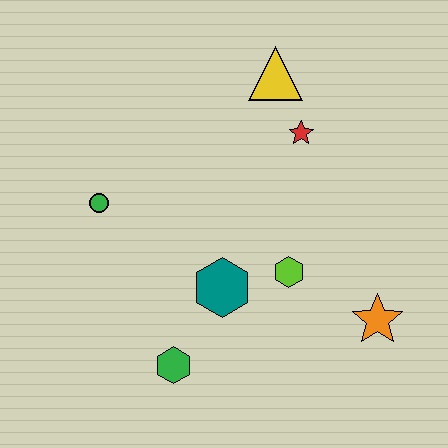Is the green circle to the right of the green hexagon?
No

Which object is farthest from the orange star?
The green circle is farthest from the orange star.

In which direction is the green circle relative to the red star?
The green circle is to the left of the red star.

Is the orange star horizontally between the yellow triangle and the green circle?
No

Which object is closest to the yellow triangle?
The red star is closest to the yellow triangle.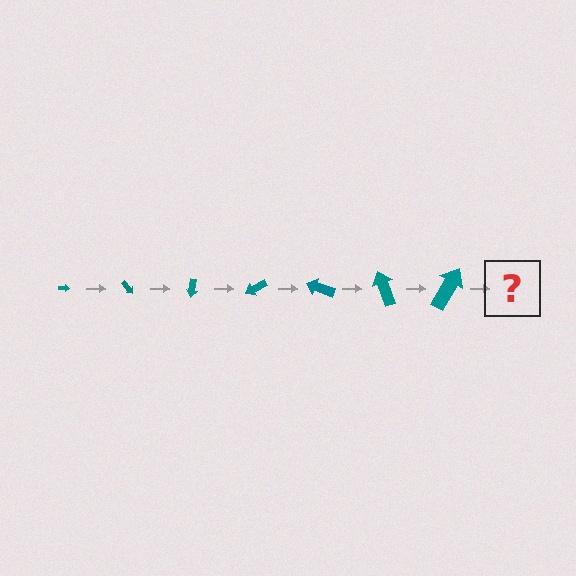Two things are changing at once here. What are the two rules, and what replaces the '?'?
The two rules are that the arrow grows larger each step and it rotates 50 degrees each step. The '?' should be an arrow, larger than the previous one and rotated 350 degrees from the start.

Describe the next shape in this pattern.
It should be an arrow, larger than the previous one and rotated 350 degrees from the start.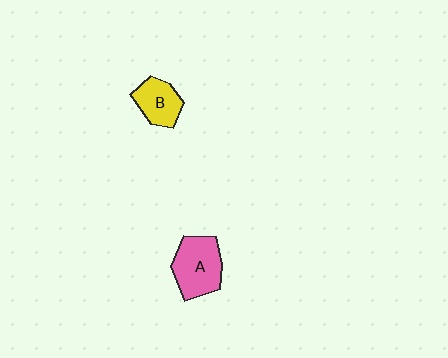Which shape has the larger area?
Shape A (pink).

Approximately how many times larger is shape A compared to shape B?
Approximately 1.4 times.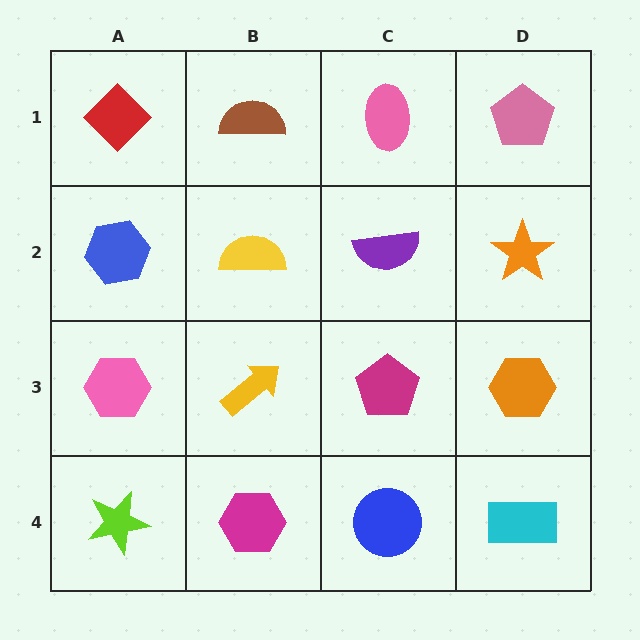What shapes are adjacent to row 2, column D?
A pink pentagon (row 1, column D), an orange hexagon (row 3, column D), a purple semicircle (row 2, column C).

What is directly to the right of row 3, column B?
A magenta pentagon.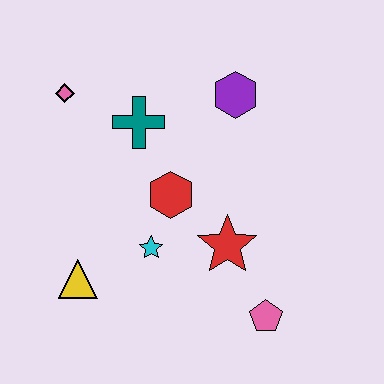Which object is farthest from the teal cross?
The pink pentagon is farthest from the teal cross.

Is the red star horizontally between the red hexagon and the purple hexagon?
Yes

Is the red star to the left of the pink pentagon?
Yes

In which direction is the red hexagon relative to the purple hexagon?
The red hexagon is below the purple hexagon.